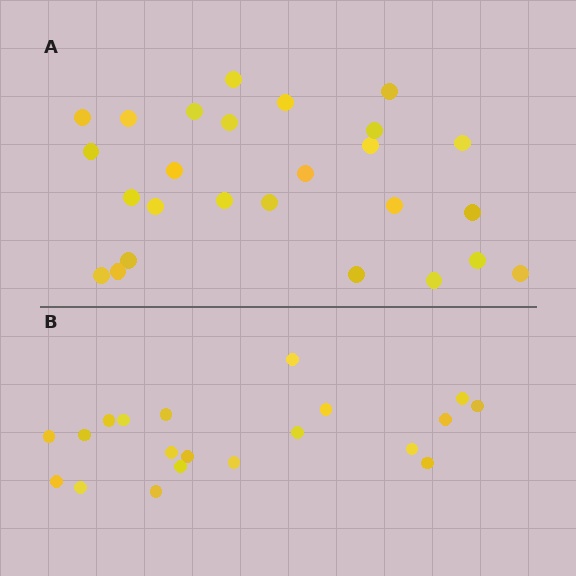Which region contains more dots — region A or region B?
Region A (the top region) has more dots.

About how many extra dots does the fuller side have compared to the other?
Region A has about 6 more dots than region B.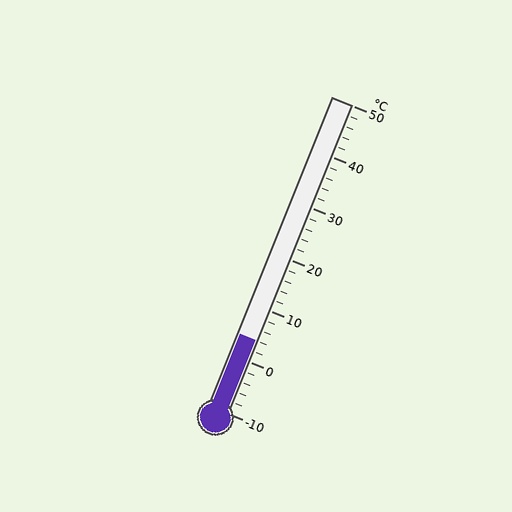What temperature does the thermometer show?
The thermometer shows approximately 4°C.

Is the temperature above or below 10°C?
The temperature is below 10°C.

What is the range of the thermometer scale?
The thermometer scale ranges from -10°C to 50°C.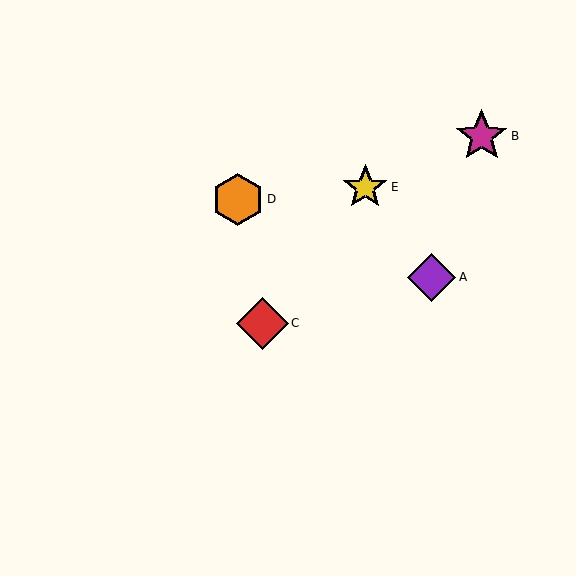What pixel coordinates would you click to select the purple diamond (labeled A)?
Click at (432, 277) to select the purple diamond A.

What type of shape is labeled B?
Shape B is a magenta star.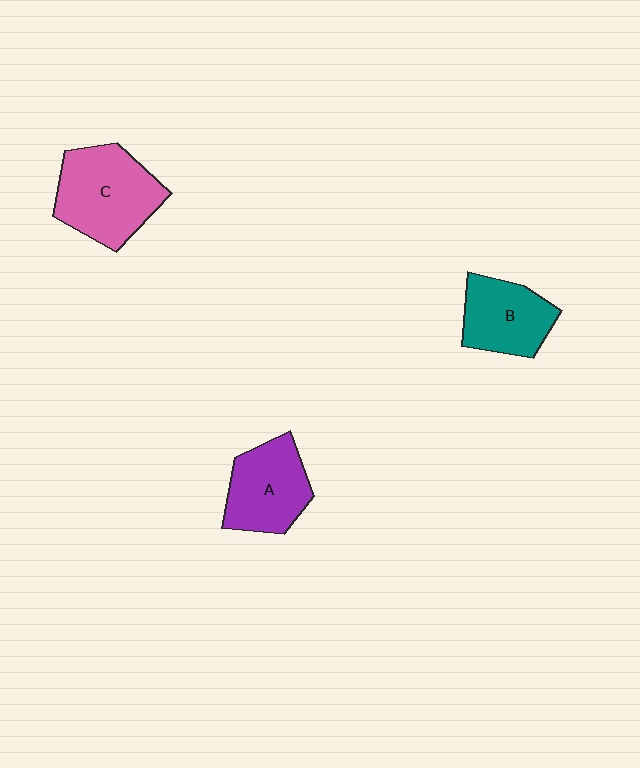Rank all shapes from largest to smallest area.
From largest to smallest: C (pink), A (purple), B (teal).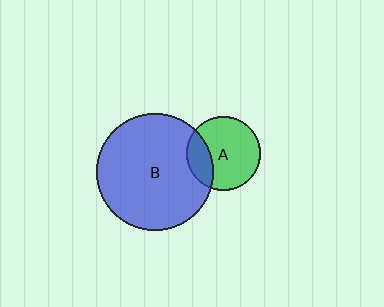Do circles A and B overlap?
Yes.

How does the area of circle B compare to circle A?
Approximately 2.5 times.